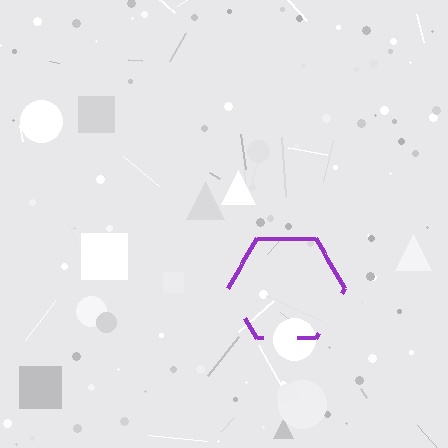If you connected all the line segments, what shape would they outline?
They would outline a hexagon.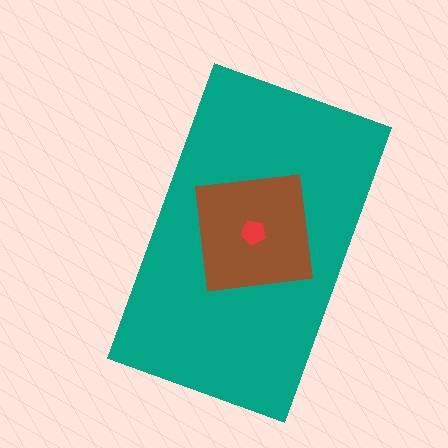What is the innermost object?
The red pentagon.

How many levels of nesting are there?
3.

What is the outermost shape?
The teal rectangle.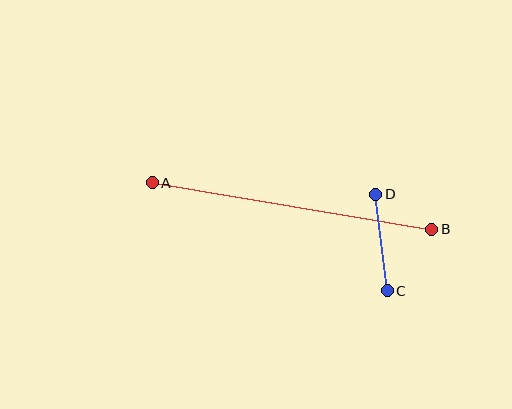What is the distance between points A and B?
The distance is approximately 283 pixels.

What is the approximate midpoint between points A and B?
The midpoint is at approximately (292, 206) pixels.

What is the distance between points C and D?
The distance is approximately 97 pixels.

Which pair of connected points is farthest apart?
Points A and B are farthest apart.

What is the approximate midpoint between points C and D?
The midpoint is at approximately (382, 242) pixels.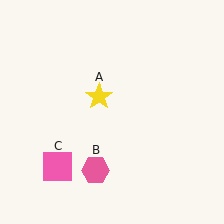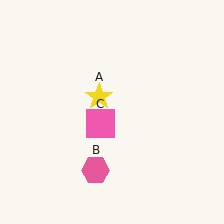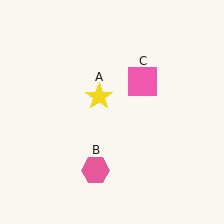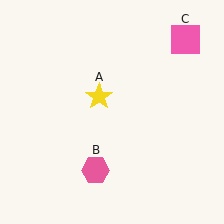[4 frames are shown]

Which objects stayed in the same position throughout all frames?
Yellow star (object A) and pink hexagon (object B) remained stationary.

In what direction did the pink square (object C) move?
The pink square (object C) moved up and to the right.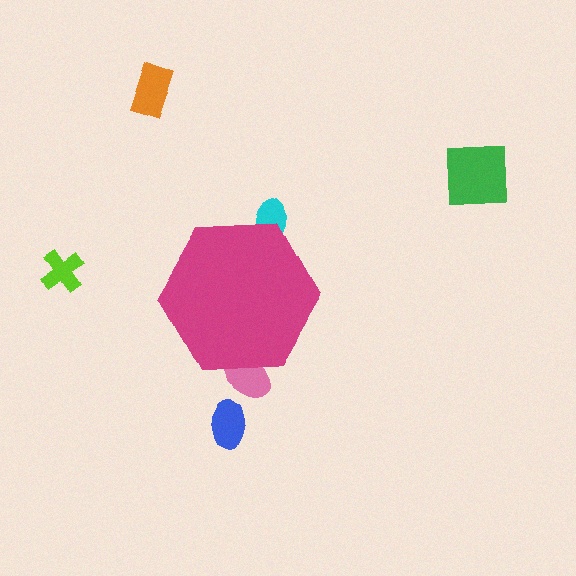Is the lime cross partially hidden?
No, the lime cross is fully visible.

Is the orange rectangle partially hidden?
No, the orange rectangle is fully visible.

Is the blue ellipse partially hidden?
No, the blue ellipse is fully visible.